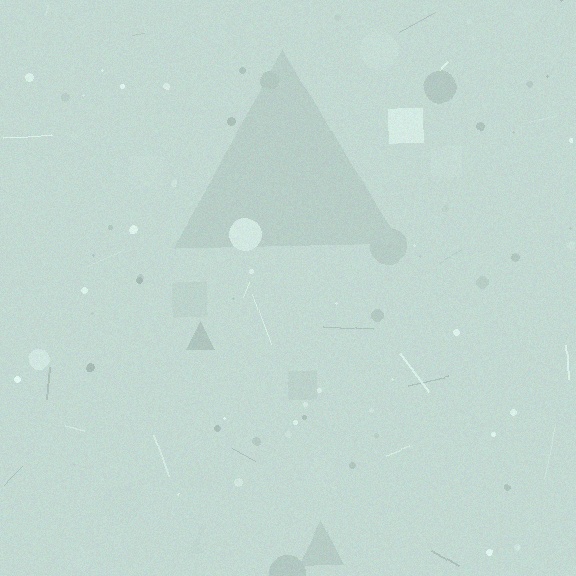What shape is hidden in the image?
A triangle is hidden in the image.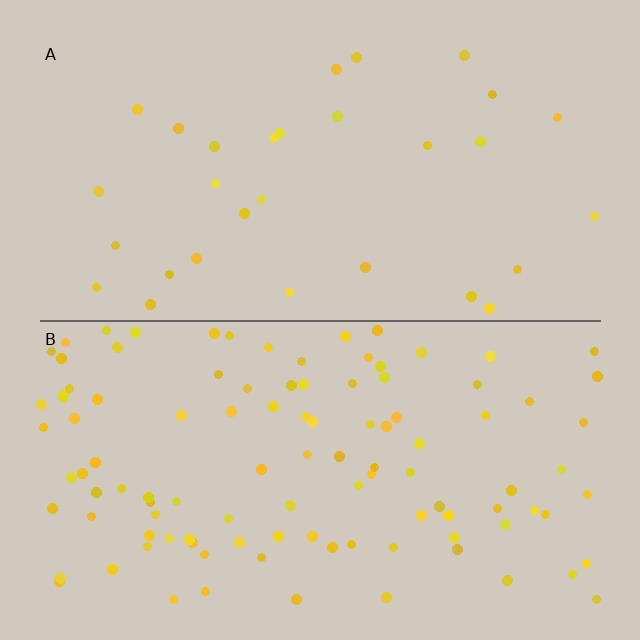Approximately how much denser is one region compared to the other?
Approximately 3.6× — region B over region A.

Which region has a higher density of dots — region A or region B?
B (the bottom).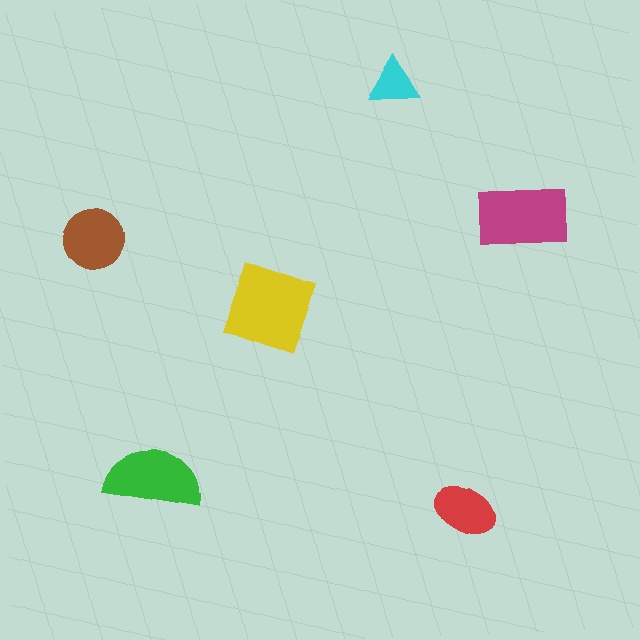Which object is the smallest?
The cyan triangle.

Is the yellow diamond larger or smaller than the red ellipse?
Larger.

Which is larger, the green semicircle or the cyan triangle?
The green semicircle.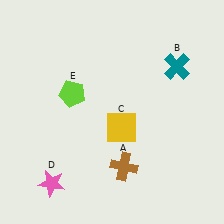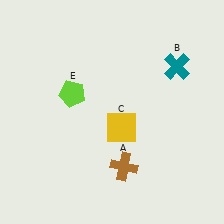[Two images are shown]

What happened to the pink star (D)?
The pink star (D) was removed in Image 2. It was in the bottom-left area of Image 1.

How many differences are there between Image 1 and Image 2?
There is 1 difference between the two images.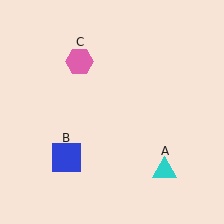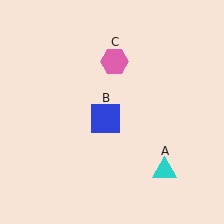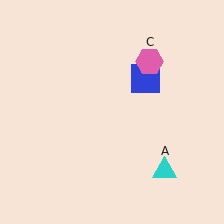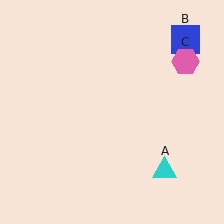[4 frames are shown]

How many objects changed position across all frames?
2 objects changed position: blue square (object B), pink hexagon (object C).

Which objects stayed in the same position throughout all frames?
Cyan triangle (object A) remained stationary.